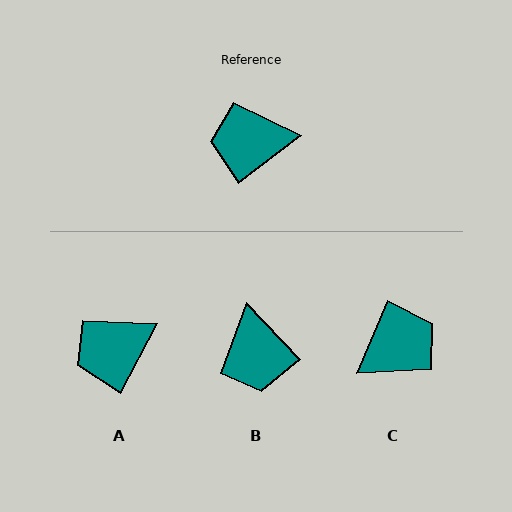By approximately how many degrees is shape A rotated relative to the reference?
Approximately 24 degrees counter-clockwise.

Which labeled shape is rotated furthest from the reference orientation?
C, about 151 degrees away.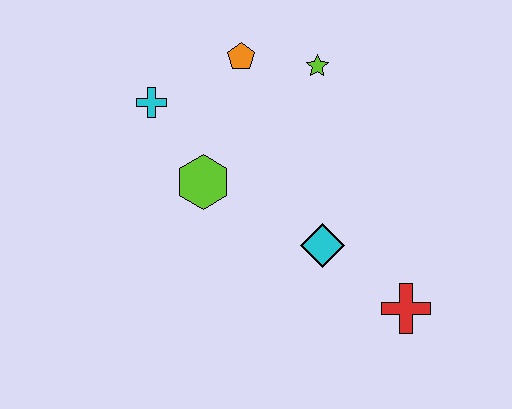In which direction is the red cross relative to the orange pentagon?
The red cross is below the orange pentagon.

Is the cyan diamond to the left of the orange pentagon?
No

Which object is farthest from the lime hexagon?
The red cross is farthest from the lime hexagon.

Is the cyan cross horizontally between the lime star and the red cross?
No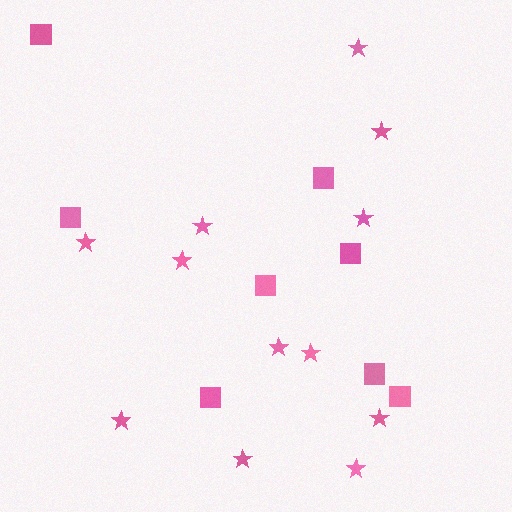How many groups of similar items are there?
There are 2 groups: one group of stars (12) and one group of squares (8).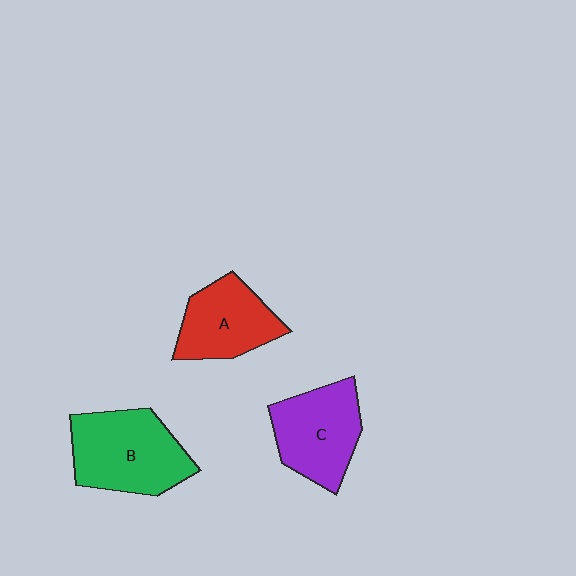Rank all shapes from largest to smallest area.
From largest to smallest: B (green), C (purple), A (red).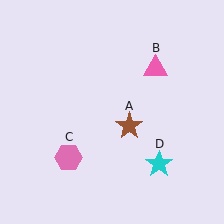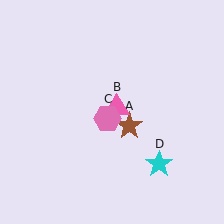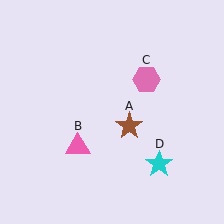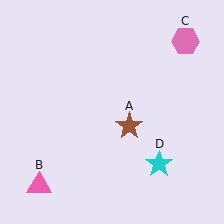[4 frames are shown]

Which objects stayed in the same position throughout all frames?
Brown star (object A) and cyan star (object D) remained stationary.